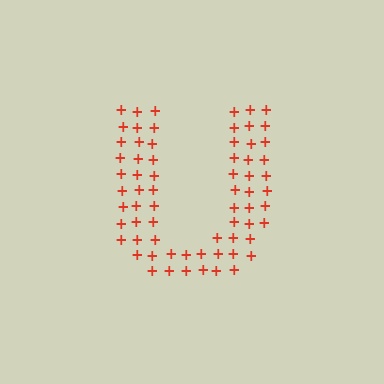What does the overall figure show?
The overall figure shows the letter U.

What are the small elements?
The small elements are plus signs.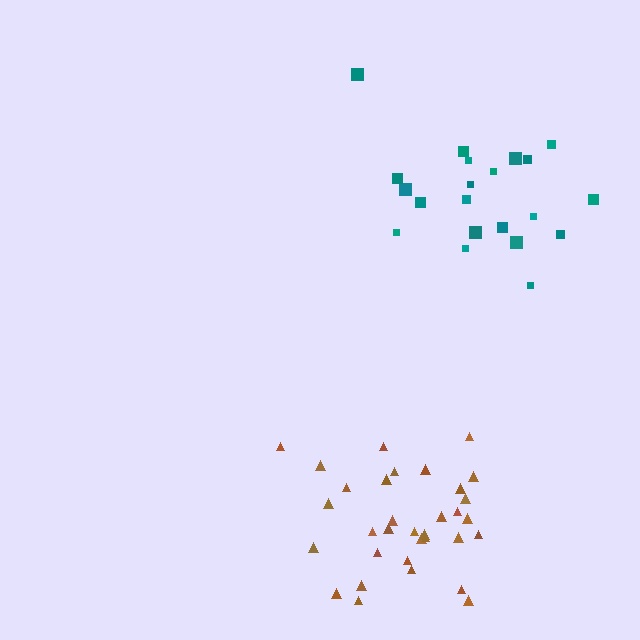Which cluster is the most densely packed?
Brown.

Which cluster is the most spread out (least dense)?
Teal.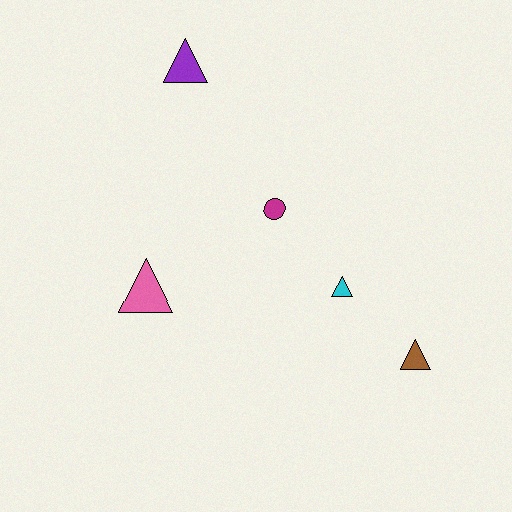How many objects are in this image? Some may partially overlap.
There are 5 objects.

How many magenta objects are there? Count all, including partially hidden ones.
There is 1 magenta object.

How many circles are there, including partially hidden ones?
There is 1 circle.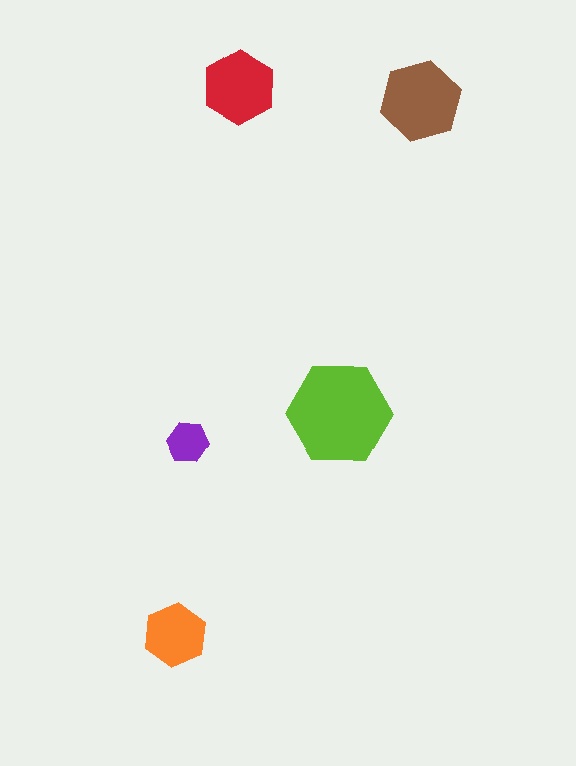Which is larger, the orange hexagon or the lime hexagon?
The lime one.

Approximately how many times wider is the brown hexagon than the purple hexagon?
About 2 times wider.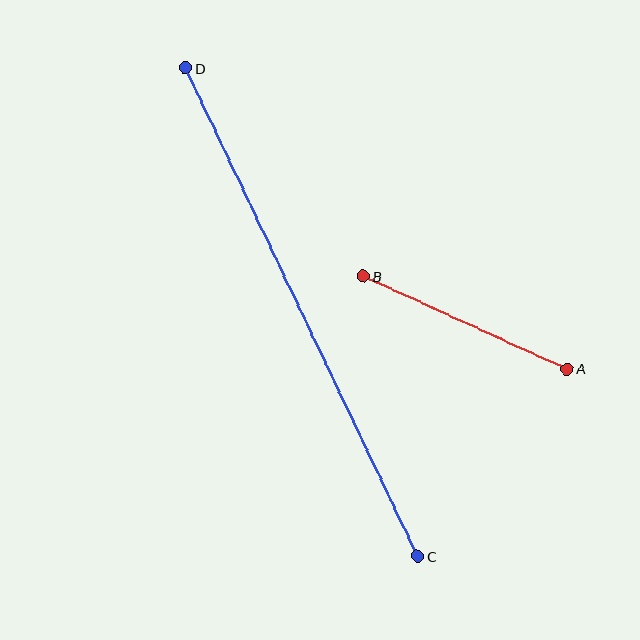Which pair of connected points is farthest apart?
Points C and D are farthest apart.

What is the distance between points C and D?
The distance is approximately 541 pixels.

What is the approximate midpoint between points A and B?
The midpoint is at approximately (465, 323) pixels.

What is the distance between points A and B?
The distance is approximately 224 pixels.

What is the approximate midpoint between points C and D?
The midpoint is at approximately (301, 312) pixels.